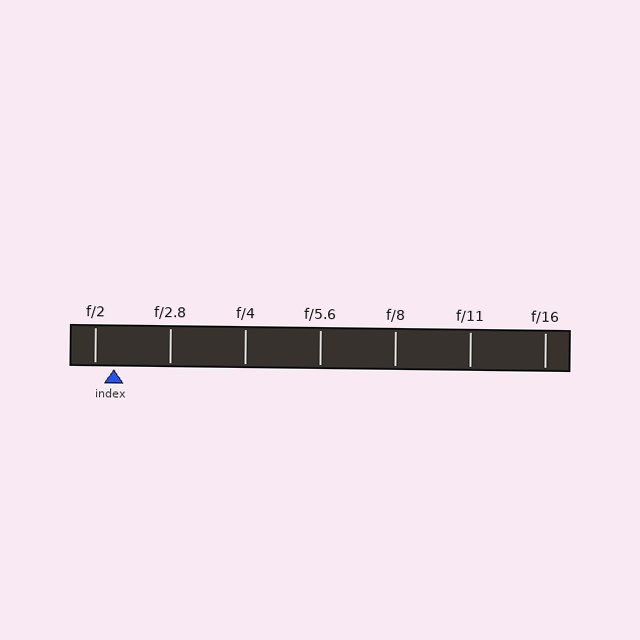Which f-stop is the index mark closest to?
The index mark is closest to f/2.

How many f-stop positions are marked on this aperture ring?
There are 7 f-stop positions marked.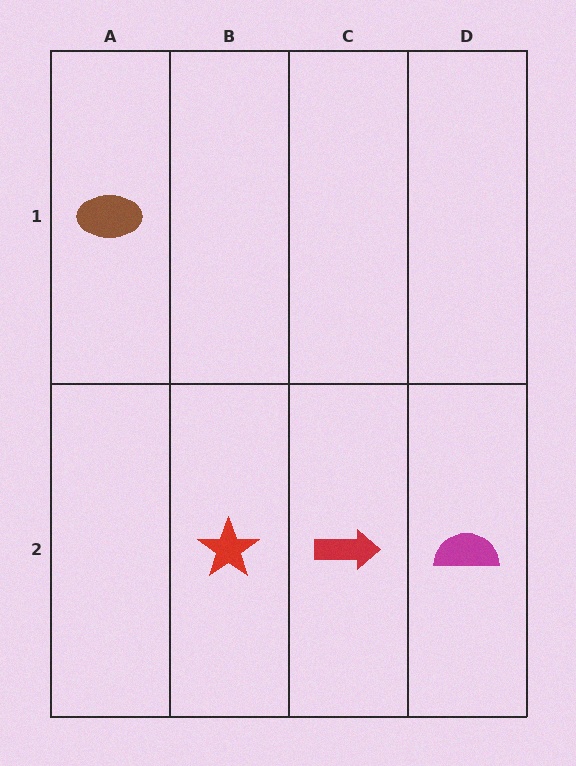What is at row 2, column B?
A red star.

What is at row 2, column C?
A red arrow.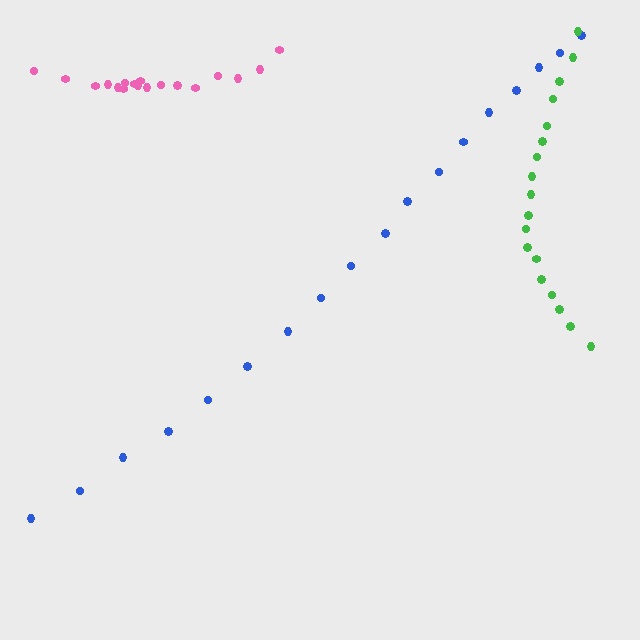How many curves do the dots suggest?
There are 3 distinct paths.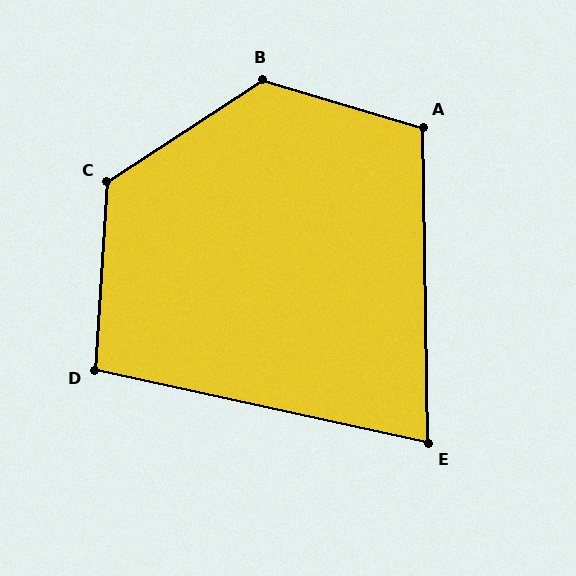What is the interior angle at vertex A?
Approximately 108 degrees (obtuse).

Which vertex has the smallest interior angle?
E, at approximately 77 degrees.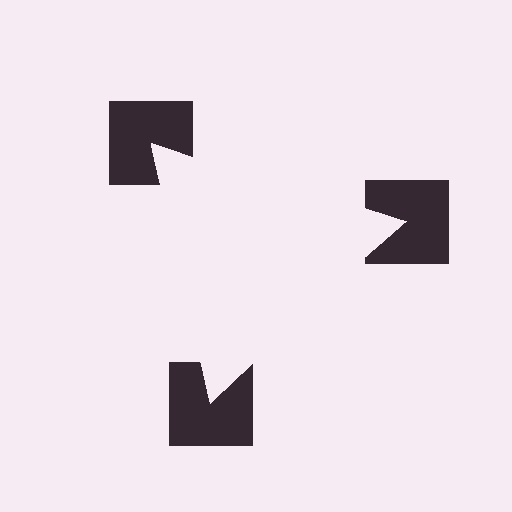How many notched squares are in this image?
There are 3 — one at each vertex of the illusory triangle.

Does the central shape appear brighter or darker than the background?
It typically appears slightly brighter than the background, even though no actual brightness change is drawn.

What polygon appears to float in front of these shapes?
An illusory triangle — its edges are inferred from the aligned wedge cuts in the notched squares, not physically drawn.